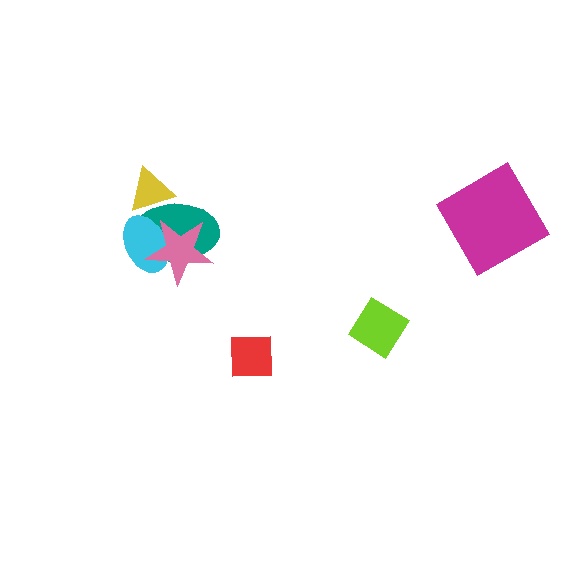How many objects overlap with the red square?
0 objects overlap with the red square.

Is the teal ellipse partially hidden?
Yes, it is partially covered by another shape.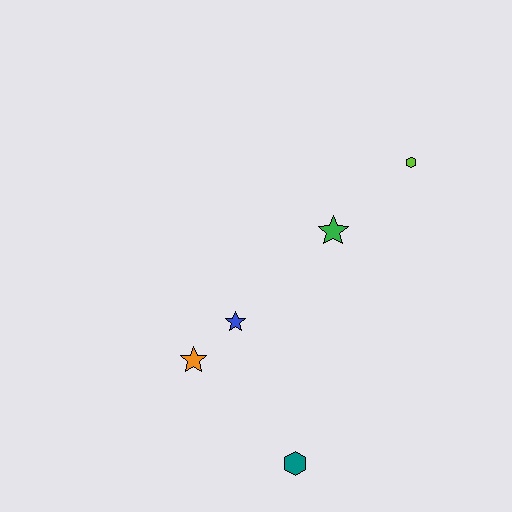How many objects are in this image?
There are 5 objects.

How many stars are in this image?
There are 3 stars.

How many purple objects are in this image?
There are no purple objects.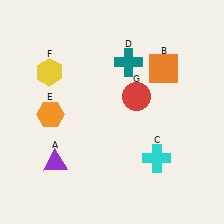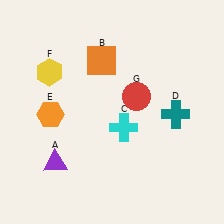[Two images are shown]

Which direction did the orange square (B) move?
The orange square (B) moved left.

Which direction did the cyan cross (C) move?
The cyan cross (C) moved left.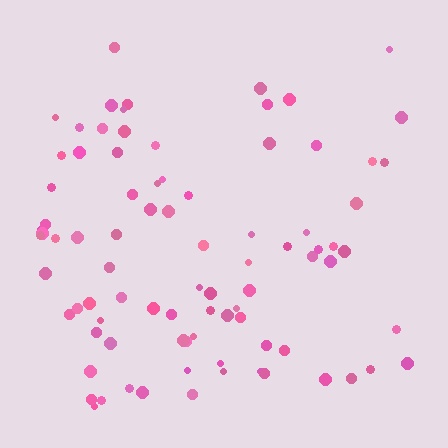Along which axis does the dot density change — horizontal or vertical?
Vertical.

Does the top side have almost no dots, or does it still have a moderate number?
Still a moderate number, just noticeably fewer than the bottom.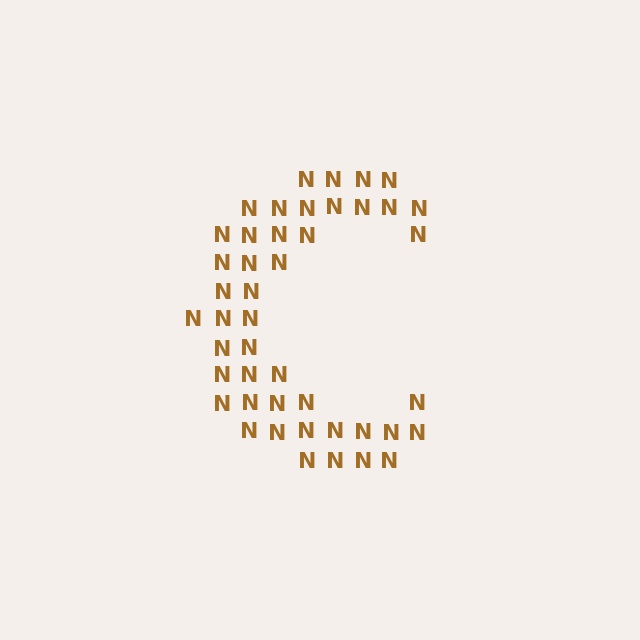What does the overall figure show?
The overall figure shows the letter C.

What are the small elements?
The small elements are letter N's.